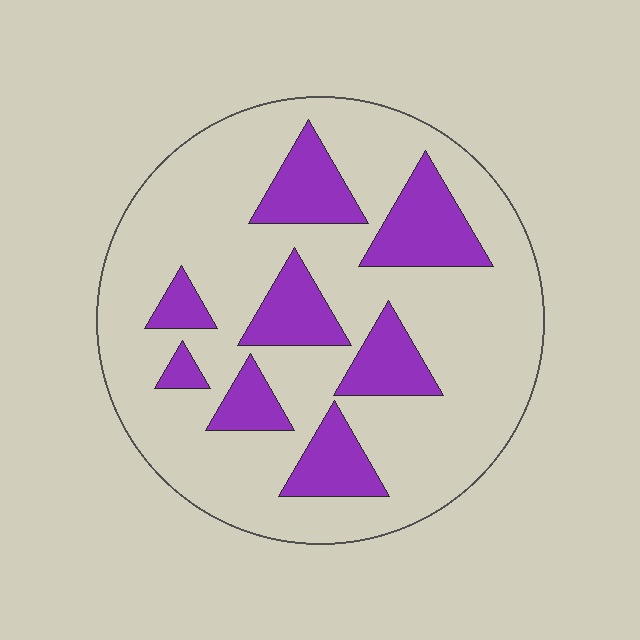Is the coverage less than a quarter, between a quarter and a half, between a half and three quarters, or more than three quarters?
Less than a quarter.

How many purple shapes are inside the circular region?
8.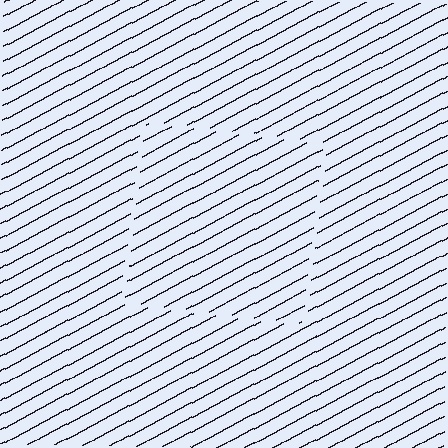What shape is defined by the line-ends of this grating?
An illusory square. The interior of the shape contains the same grating, shifted by half a period — the contour is defined by the phase discontinuity where line-ends from the inner and outer gratings abut.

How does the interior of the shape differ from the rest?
The interior of the shape contains the same grating, shifted by half a period — the contour is defined by the phase discontinuity where line-ends from the inner and outer gratings abut.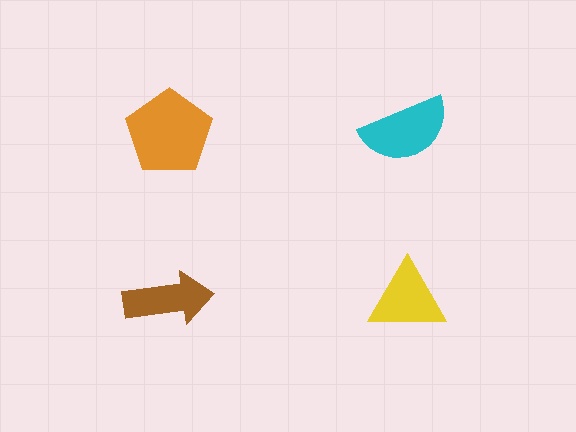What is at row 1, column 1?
An orange pentagon.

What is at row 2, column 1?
A brown arrow.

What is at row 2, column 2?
A yellow triangle.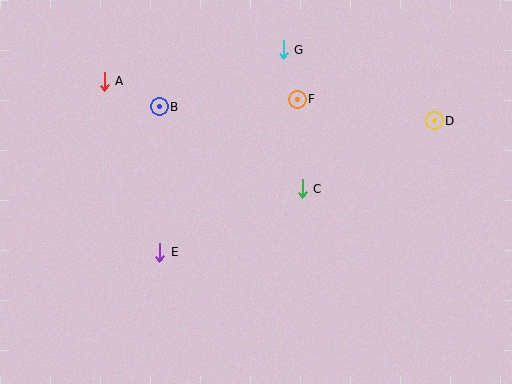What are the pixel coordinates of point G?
Point G is at (283, 50).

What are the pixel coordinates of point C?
Point C is at (302, 189).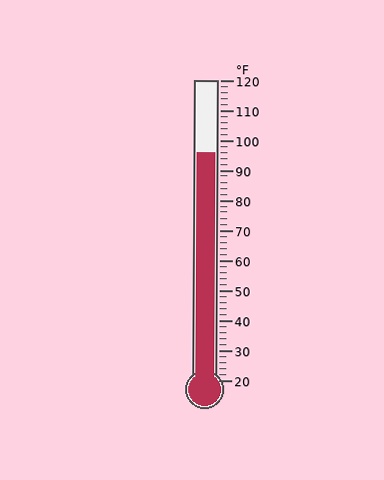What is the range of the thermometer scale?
The thermometer scale ranges from 20°F to 120°F.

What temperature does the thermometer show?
The thermometer shows approximately 96°F.